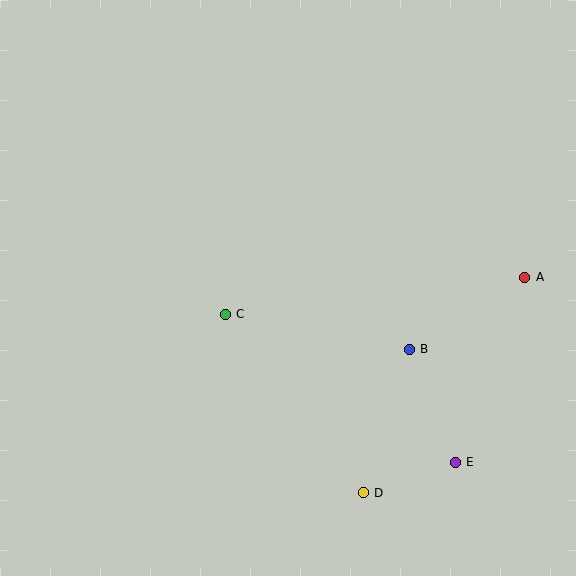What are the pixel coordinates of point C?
Point C is at (225, 314).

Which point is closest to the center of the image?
Point C at (225, 314) is closest to the center.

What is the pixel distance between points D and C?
The distance between D and C is 226 pixels.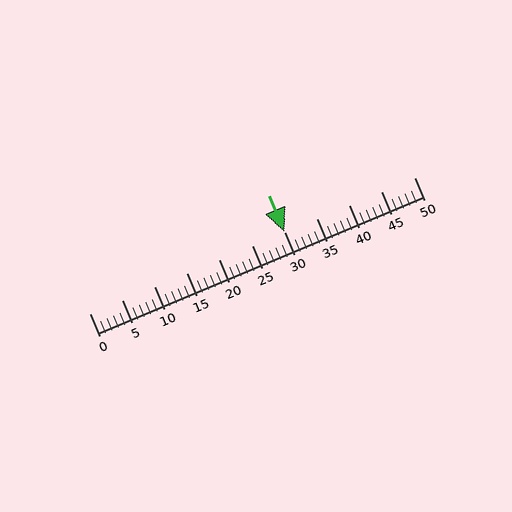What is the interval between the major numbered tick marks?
The major tick marks are spaced 5 units apart.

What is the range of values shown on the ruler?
The ruler shows values from 0 to 50.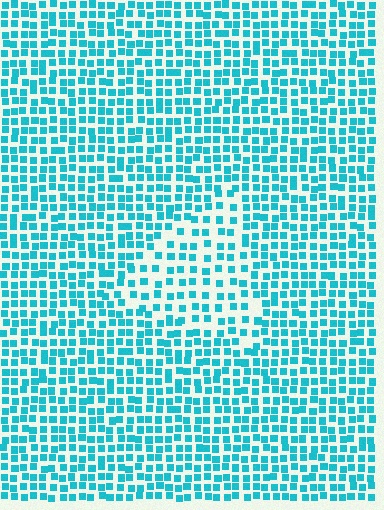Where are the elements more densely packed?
The elements are more densely packed outside the triangle boundary.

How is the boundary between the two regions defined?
The boundary is defined by a change in element density (approximately 1.7x ratio). All elements are the same color, size, and shape.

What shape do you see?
I see a triangle.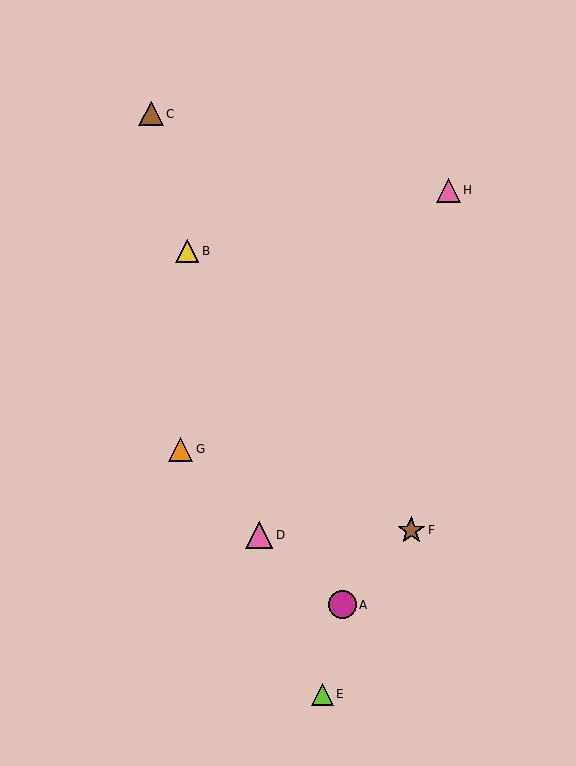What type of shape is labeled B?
Shape B is a yellow triangle.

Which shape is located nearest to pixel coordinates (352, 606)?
The magenta circle (labeled A) at (343, 605) is nearest to that location.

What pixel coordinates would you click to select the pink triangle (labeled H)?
Click at (449, 190) to select the pink triangle H.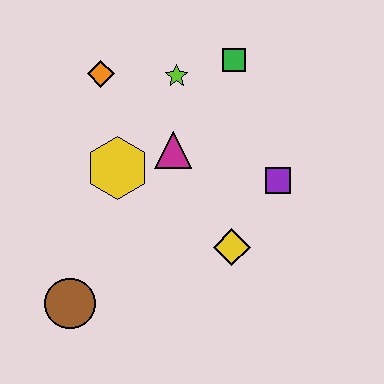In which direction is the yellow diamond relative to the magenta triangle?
The yellow diamond is below the magenta triangle.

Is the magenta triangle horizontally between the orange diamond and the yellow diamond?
Yes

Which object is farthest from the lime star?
The brown circle is farthest from the lime star.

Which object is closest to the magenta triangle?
The yellow hexagon is closest to the magenta triangle.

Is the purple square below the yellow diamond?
No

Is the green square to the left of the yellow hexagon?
No